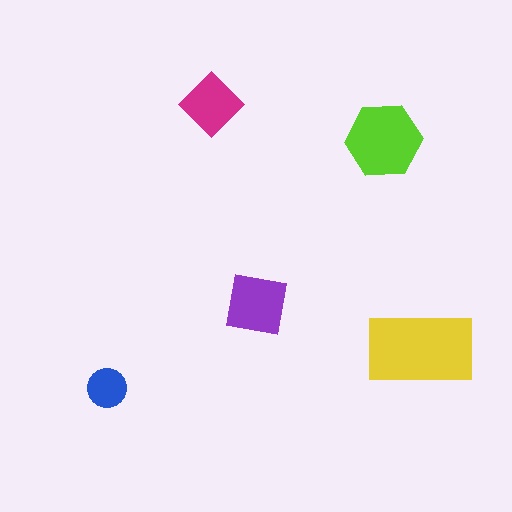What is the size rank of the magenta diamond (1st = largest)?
4th.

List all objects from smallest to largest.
The blue circle, the magenta diamond, the purple square, the lime hexagon, the yellow rectangle.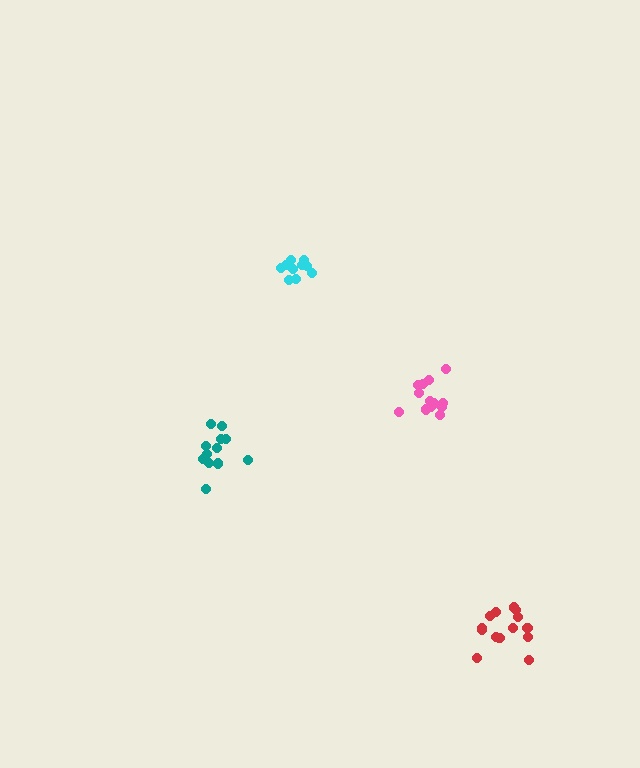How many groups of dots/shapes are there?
There are 4 groups.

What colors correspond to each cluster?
The clusters are colored: cyan, teal, red, pink.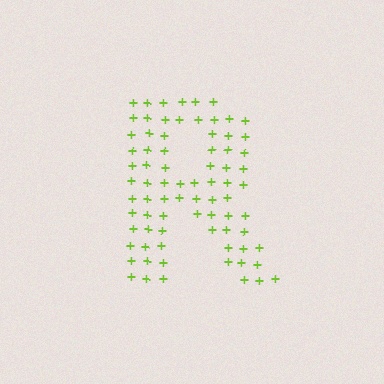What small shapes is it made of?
It is made of small plus signs.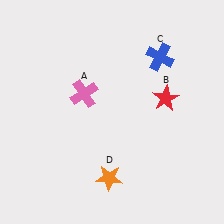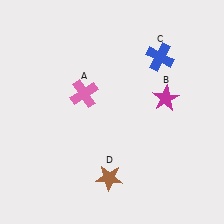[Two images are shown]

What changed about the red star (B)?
In Image 1, B is red. In Image 2, it changed to magenta.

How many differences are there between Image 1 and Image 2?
There are 2 differences between the two images.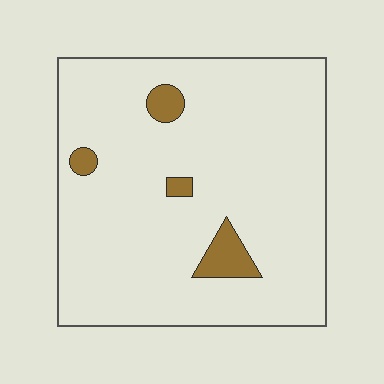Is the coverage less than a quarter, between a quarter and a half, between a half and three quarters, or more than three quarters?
Less than a quarter.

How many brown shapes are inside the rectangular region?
4.